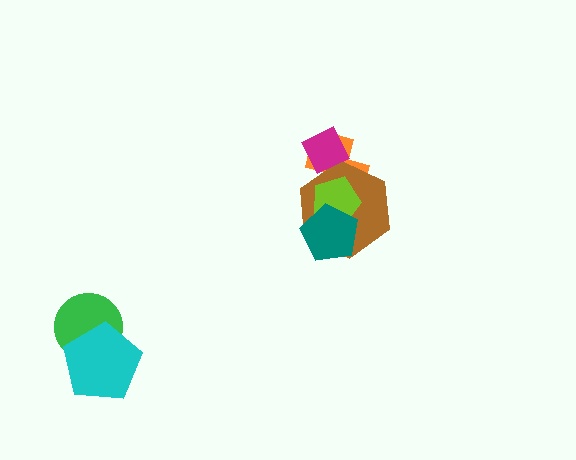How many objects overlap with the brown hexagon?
4 objects overlap with the brown hexagon.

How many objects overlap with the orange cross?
3 objects overlap with the orange cross.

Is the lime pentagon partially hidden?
Yes, it is partially covered by another shape.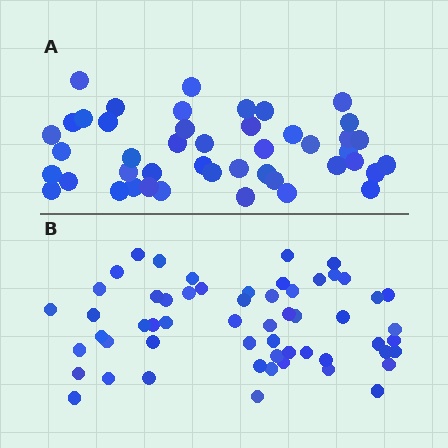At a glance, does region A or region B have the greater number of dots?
Region B (the bottom region) has more dots.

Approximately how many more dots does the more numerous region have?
Region B has roughly 12 or so more dots than region A.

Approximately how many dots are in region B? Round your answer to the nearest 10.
About 60 dots. (The exact count is 57, which rounds to 60.)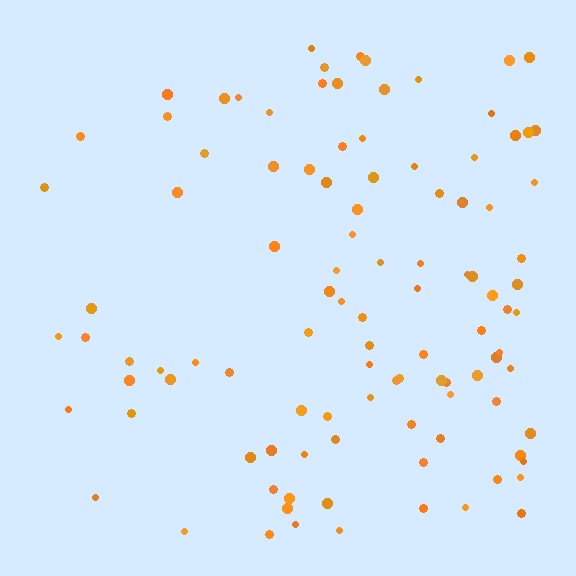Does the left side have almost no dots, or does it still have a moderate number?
Still a moderate number, just noticeably fewer than the right.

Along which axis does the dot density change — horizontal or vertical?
Horizontal.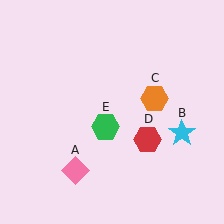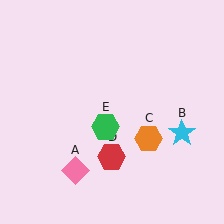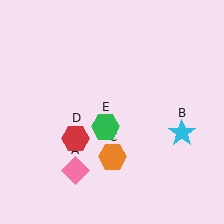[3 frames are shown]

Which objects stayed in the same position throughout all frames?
Pink diamond (object A) and cyan star (object B) and green hexagon (object E) remained stationary.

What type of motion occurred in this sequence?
The orange hexagon (object C), red hexagon (object D) rotated clockwise around the center of the scene.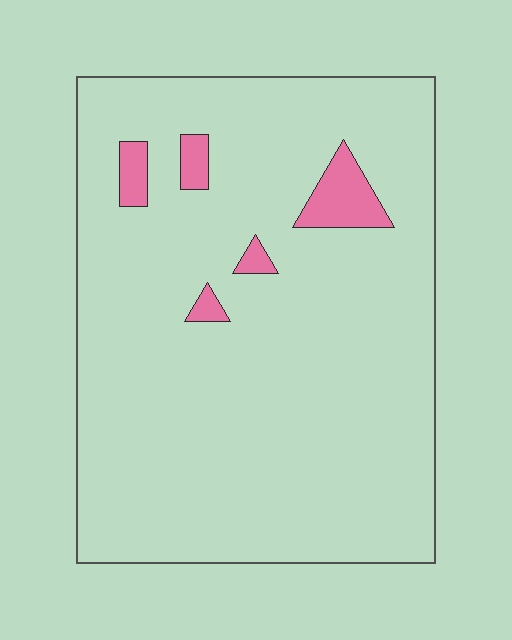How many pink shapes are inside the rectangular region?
5.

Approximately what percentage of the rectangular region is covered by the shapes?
Approximately 5%.